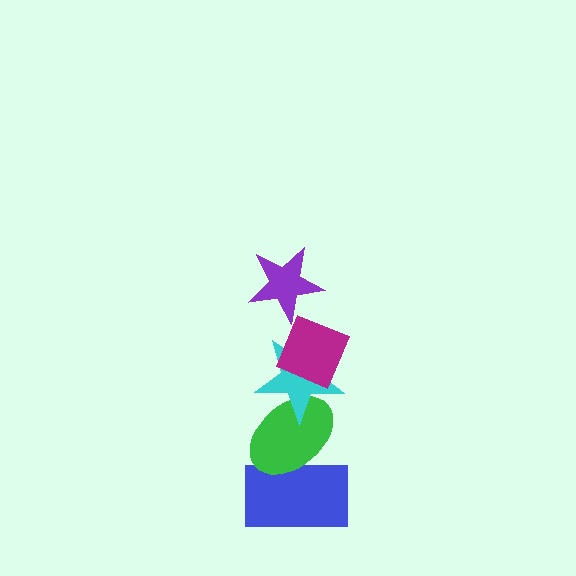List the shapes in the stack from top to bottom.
From top to bottom: the purple star, the magenta diamond, the cyan star, the green ellipse, the blue rectangle.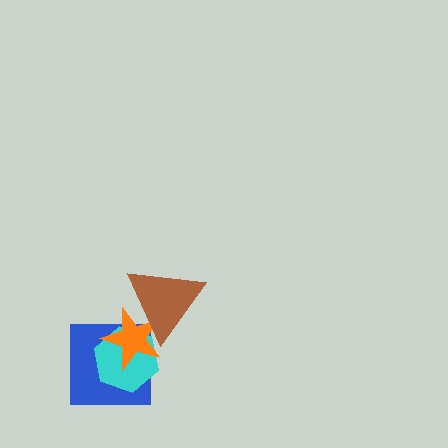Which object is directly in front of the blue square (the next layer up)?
The cyan hexagon is directly in front of the blue square.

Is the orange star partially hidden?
Yes, it is partially covered by another shape.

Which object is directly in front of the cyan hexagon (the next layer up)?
The orange star is directly in front of the cyan hexagon.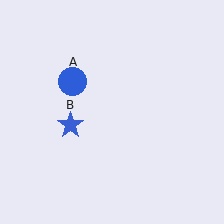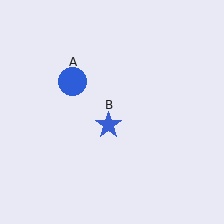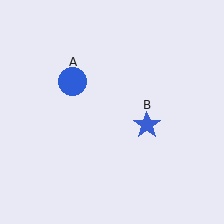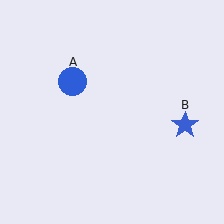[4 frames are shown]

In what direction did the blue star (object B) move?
The blue star (object B) moved right.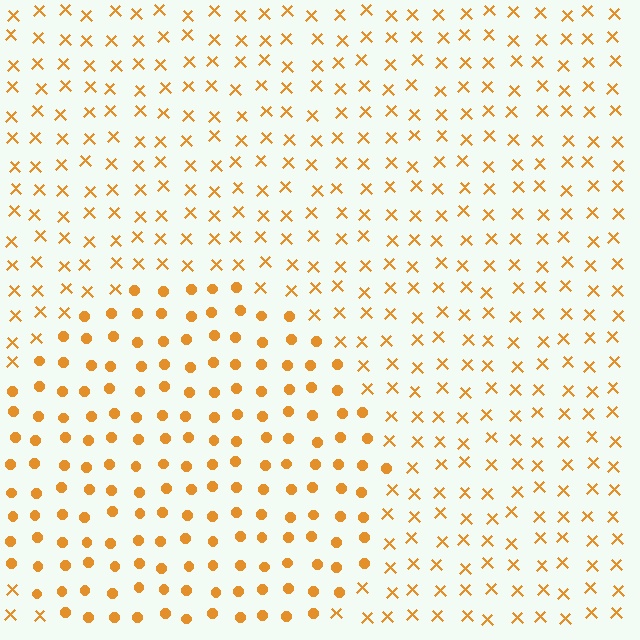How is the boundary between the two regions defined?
The boundary is defined by a change in element shape: circles inside vs. X marks outside. All elements share the same color and spacing.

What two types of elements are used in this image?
The image uses circles inside the circle region and X marks outside it.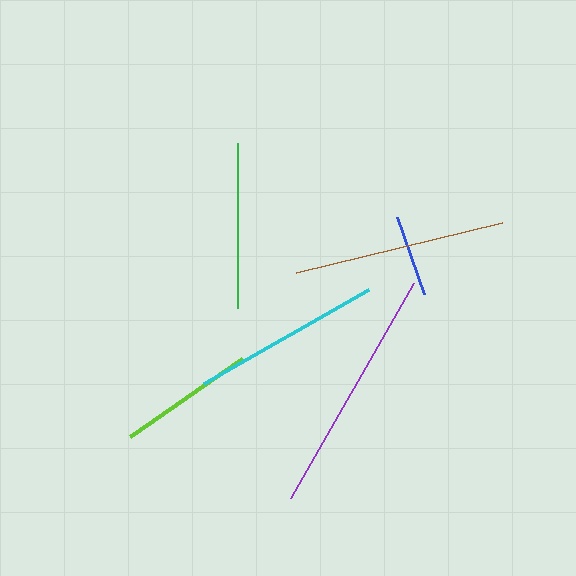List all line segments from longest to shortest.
From longest to shortest: purple, brown, cyan, green, lime, blue.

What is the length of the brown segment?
The brown segment is approximately 212 pixels long.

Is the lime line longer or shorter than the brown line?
The brown line is longer than the lime line.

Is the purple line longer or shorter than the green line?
The purple line is longer than the green line.